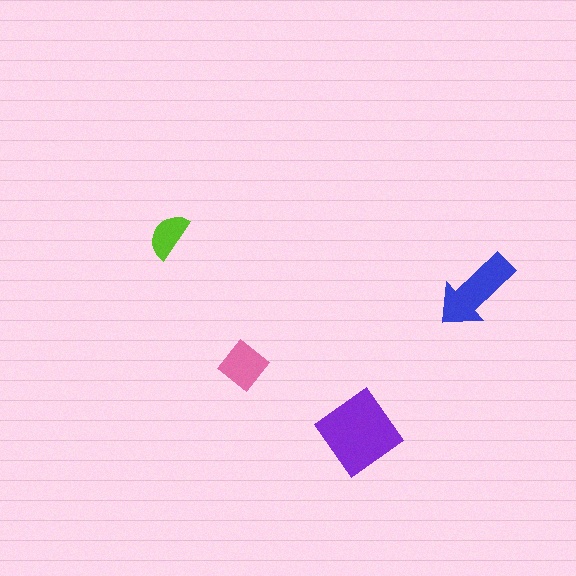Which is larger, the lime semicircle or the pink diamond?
The pink diamond.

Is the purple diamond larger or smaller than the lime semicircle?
Larger.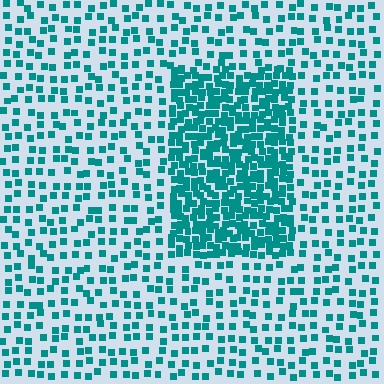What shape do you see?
I see a rectangle.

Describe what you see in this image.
The image contains small teal elements arranged at two different densities. A rectangle-shaped region is visible where the elements are more densely packed than the surrounding area.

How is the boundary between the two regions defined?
The boundary is defined by a change in element density (approximately 2.6x ratio). All elements are the same color, size, and shape.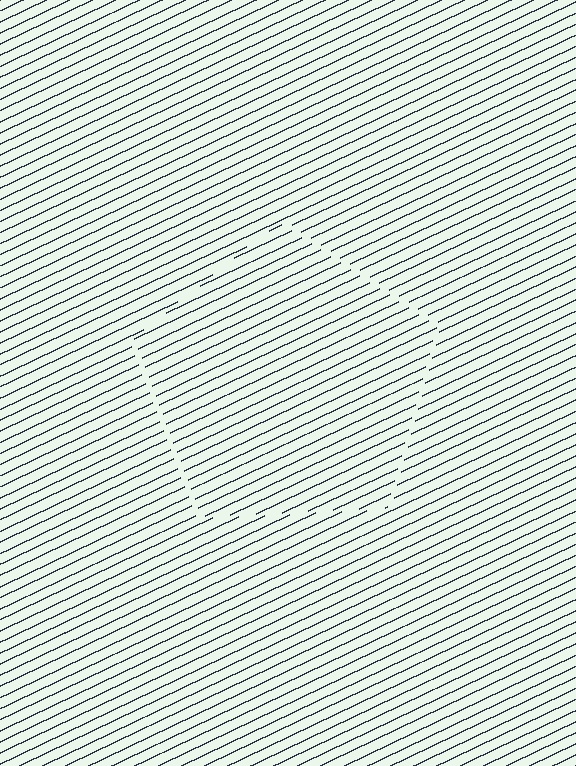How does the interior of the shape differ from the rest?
The interior of the shape contains the same grating, shifted by half a period — the contour is defined by the phase discontinuity where line-ends from the inner and outer gratings abut.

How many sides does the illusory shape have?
5 sides — the line-ends trace a pentagon.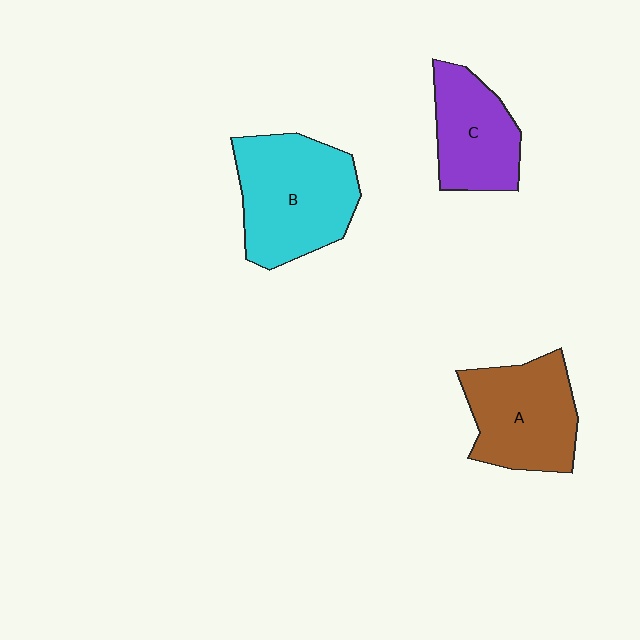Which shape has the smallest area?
Shape C (purple).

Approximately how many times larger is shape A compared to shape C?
Approximately 1.2 times.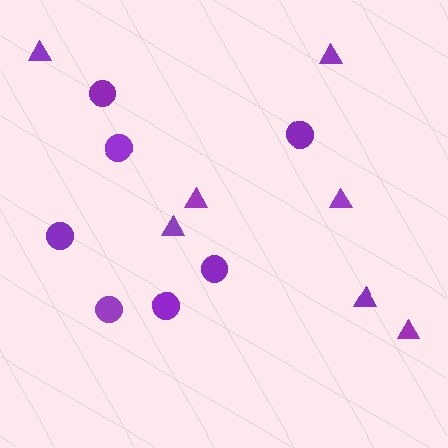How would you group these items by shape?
There are 2 groups: one group of circles (7) and one group of triangles (7).